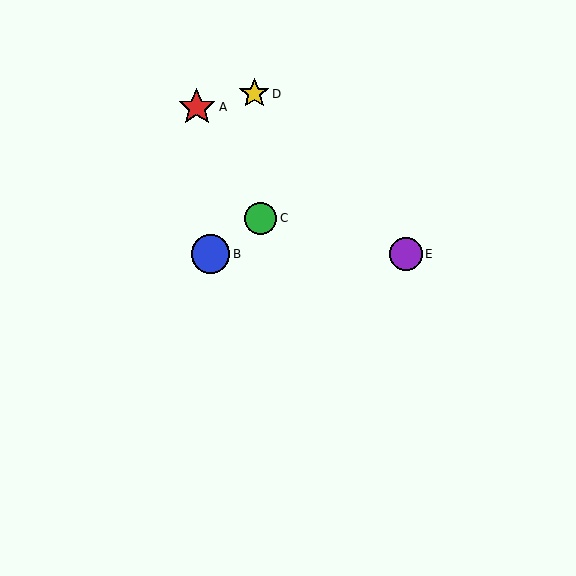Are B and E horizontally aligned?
Yes, both are at y≈254.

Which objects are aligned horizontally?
Objects B, E are aligned horizontally.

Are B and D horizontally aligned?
No, B is at y≈254 and D is at y≈94.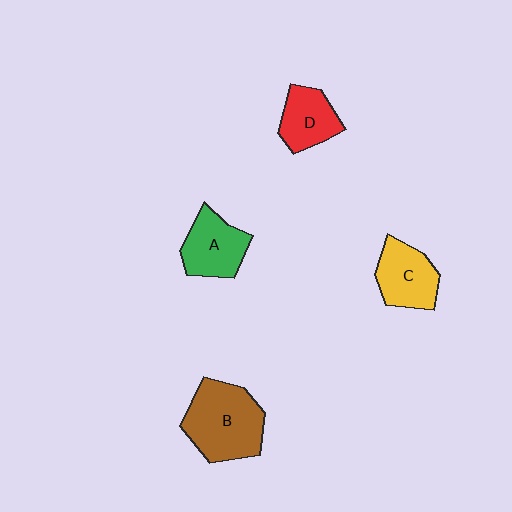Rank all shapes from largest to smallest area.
From largest to smallest: B (brown), A (green), C (yellow), D (red).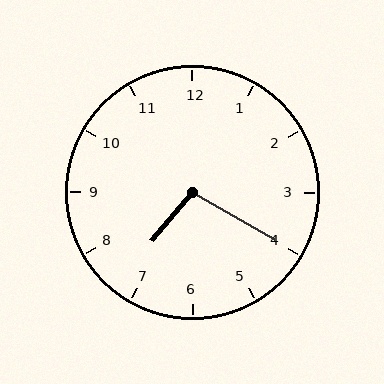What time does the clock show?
7:20.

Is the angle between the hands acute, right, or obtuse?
It is obtuse.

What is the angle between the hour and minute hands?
Approximately 100 degrees.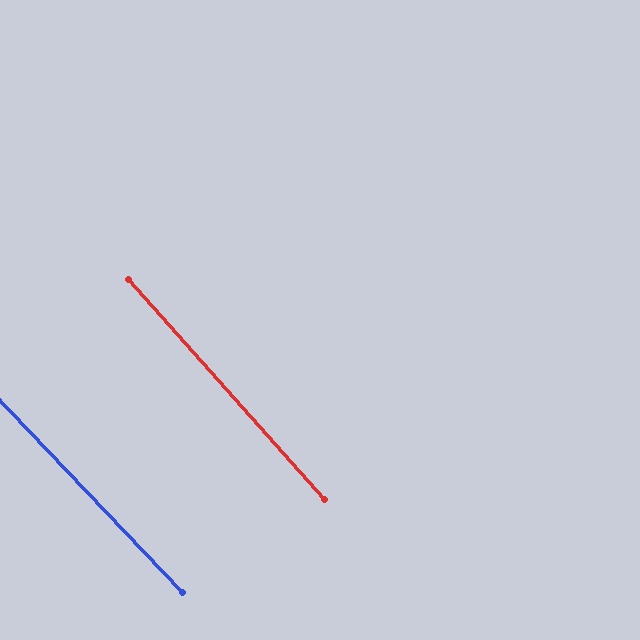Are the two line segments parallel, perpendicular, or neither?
Parallel — their directions differ by only 1.9°.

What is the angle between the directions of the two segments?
Approximately 2 degrees.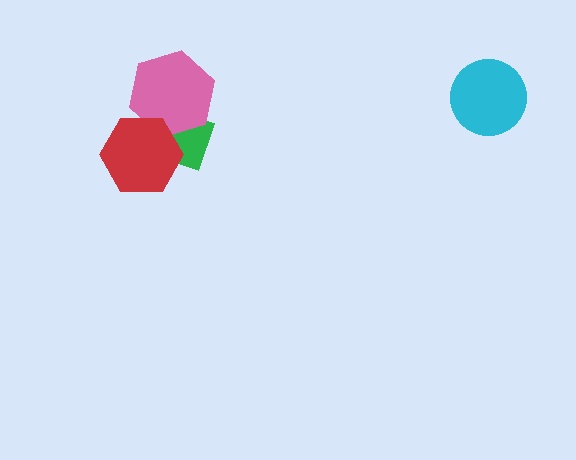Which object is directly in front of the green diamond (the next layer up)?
The pink hexagon is directly in front of the green diamond.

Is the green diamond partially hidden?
Yes, it is partially covered by another shape.